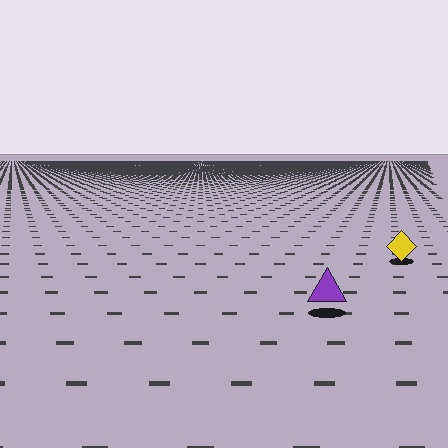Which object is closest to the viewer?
The purple triangle is closest. The texture marks near it are larger and more spread out.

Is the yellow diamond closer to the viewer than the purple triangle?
No. The purple triangle is closer — you can tell from the texture gradient: the ground texture is coarser near it.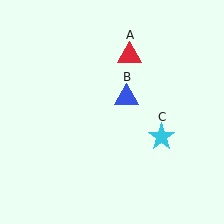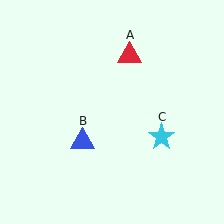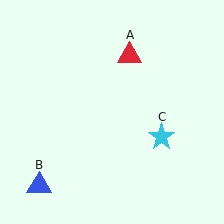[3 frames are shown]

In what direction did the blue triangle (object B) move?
The blue triangle (object B) moved down and to the left.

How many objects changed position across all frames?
1 object changed position: blue triangle (object B).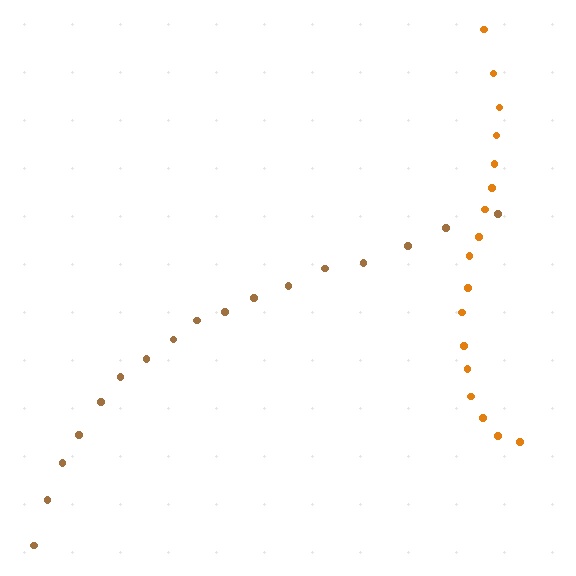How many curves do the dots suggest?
There are 2 distinct paths.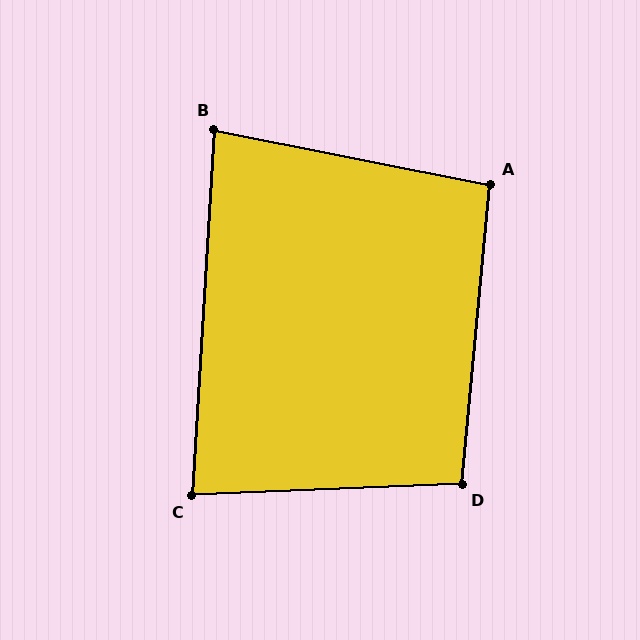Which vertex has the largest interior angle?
D, at approximately 98 degrees.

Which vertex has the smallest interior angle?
B, at approximately 82 degrees.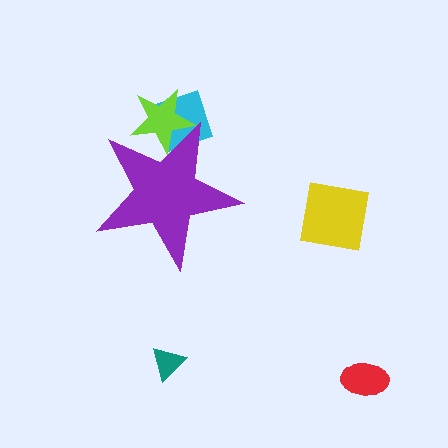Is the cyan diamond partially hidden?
Yes, the cyan diamond is partially hidden behind the purple star.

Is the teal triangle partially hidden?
No, the teal triangle is fully visible.